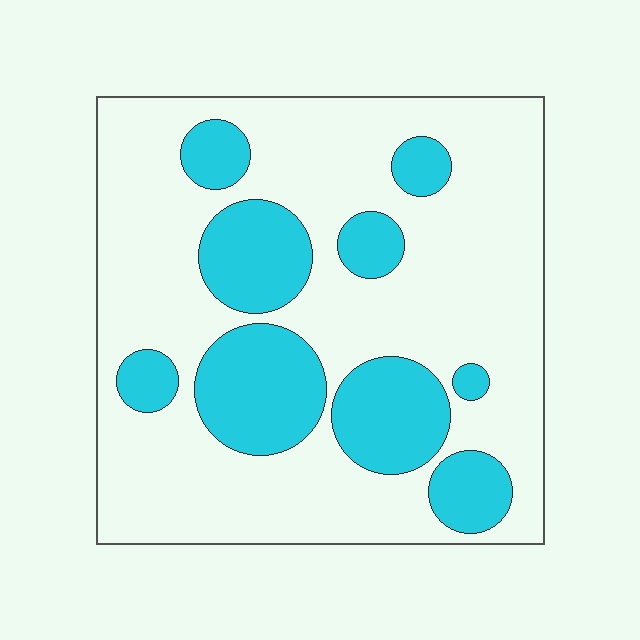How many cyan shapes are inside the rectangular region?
9.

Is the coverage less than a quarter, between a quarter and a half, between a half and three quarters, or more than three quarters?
Between a quarter and a half.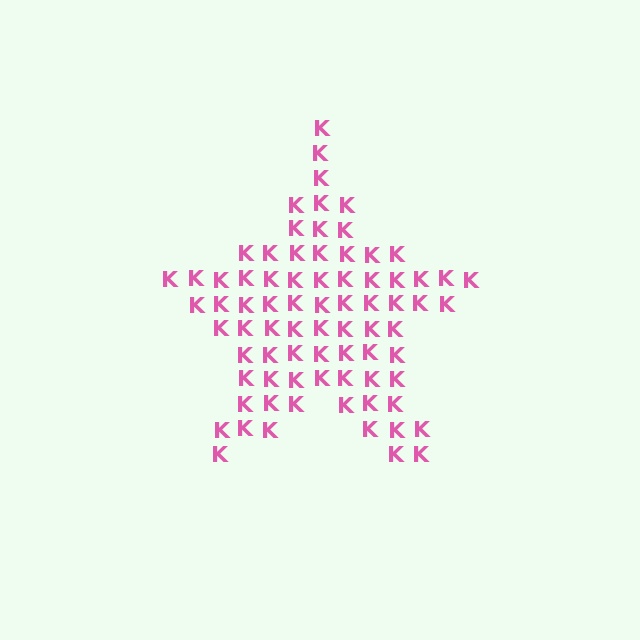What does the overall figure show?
The overall figure shows a star.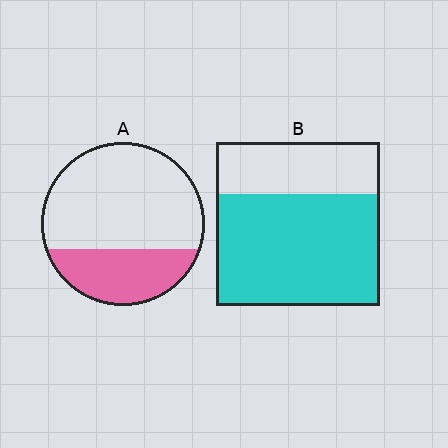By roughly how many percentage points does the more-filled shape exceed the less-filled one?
By roughly 35 percentage points (B over A).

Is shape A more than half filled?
No.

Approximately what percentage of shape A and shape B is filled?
A is approximately 30% and B is approximately 70%.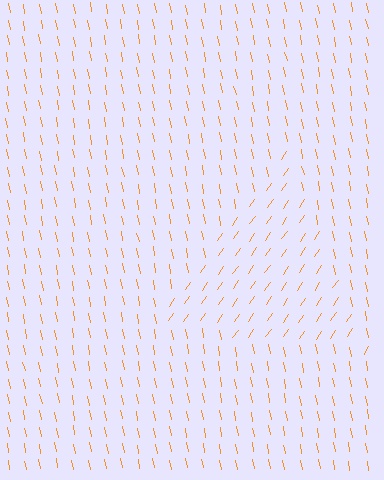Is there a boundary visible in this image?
Yes, there is a texture boundary formed by a change in line orientation.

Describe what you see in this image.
The image is filled with small orange line segments. A triangle region in the image has lines oriented differently from the surrounding lines, creating a visible texture boundary.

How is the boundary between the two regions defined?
The boundary is defined purely by a change in line orientation (approximately 45 degrees difference). All lines are the same color and thickness.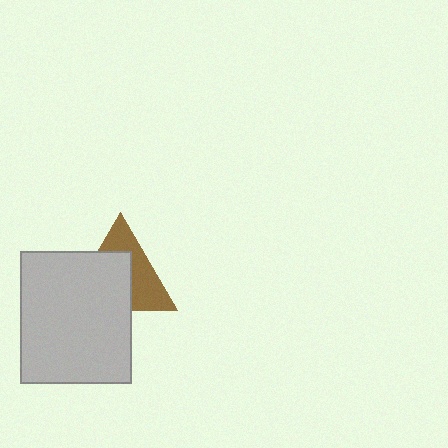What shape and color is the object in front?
The object in front is a light gray rectangle.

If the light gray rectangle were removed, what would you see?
You would see the complete brown triangle.